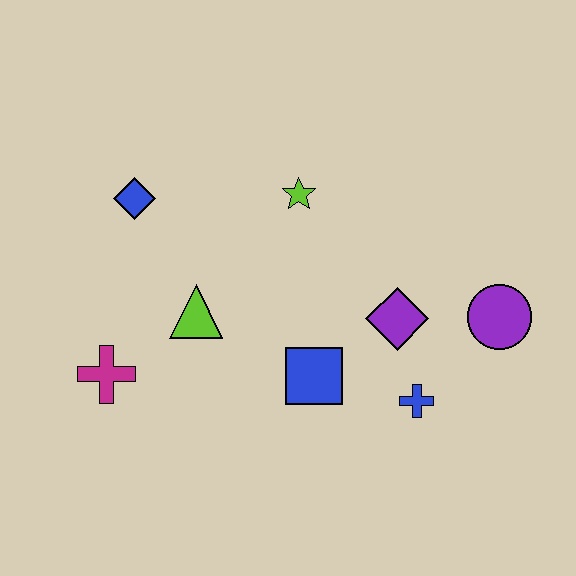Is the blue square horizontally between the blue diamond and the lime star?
No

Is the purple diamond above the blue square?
Yes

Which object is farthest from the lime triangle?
The purple circle is farthest from the lime triangle.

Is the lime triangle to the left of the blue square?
Yes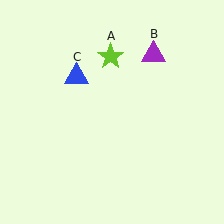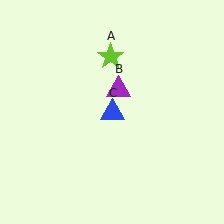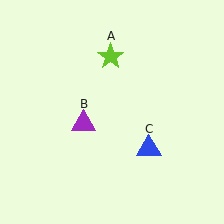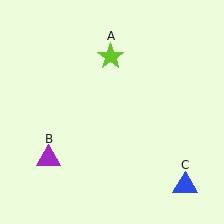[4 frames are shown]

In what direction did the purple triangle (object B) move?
The purple triangle (object B) moved down and to the left.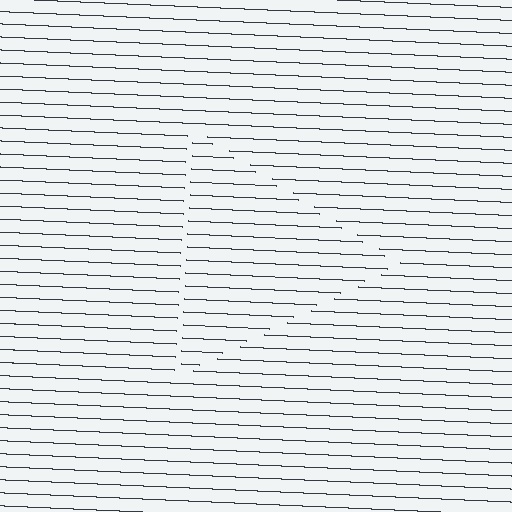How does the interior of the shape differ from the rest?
The interior of the shape contains the same grating, shifted by half a period — the contour is defined by the phase discontinuity where line-ends from the inner and outer gratings abut.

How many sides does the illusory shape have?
3 sides — the line-ends trace a triangle.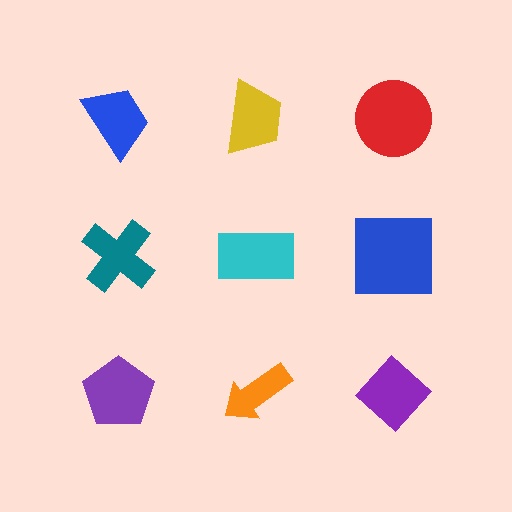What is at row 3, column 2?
An orange arrow.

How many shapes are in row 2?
3 shapes.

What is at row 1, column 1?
A blue trapezoid.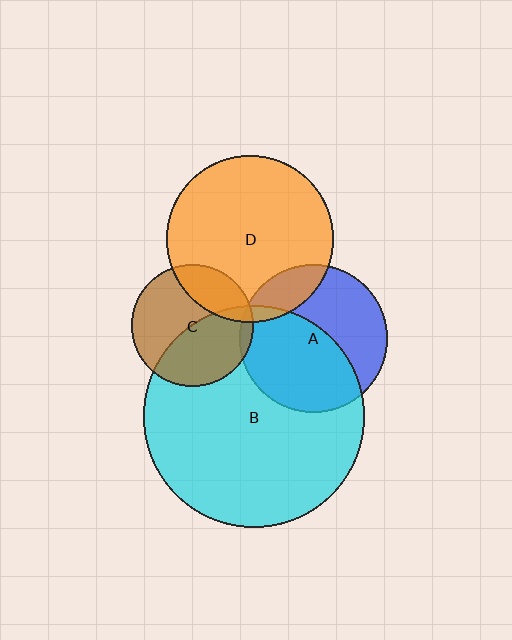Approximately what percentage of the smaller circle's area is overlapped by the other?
Approximately 25%.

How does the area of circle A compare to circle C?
Approximately 1.5 times.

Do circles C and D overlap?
Yes.